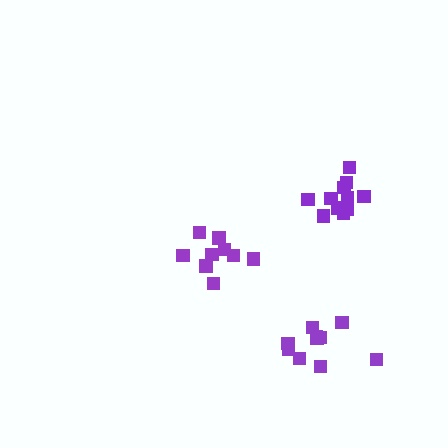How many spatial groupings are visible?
There are 3 spatial groupings.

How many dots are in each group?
Group 1: 11 dots, Group 2: 9 dots, Group 3: 10 dots (30 total).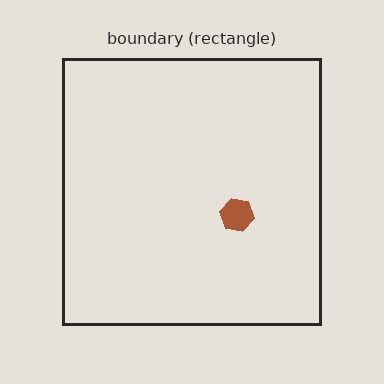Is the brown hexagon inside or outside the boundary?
Inside.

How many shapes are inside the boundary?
1 inside, 0 outside.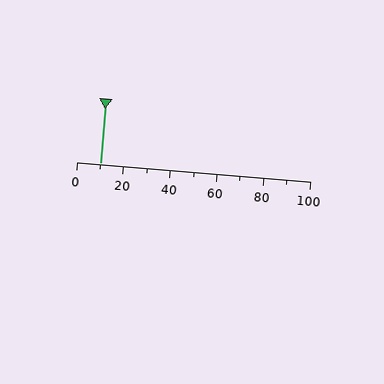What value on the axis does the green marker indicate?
The marker indicates approximately 10.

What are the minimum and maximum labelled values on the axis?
The axis runs from 0 to 100.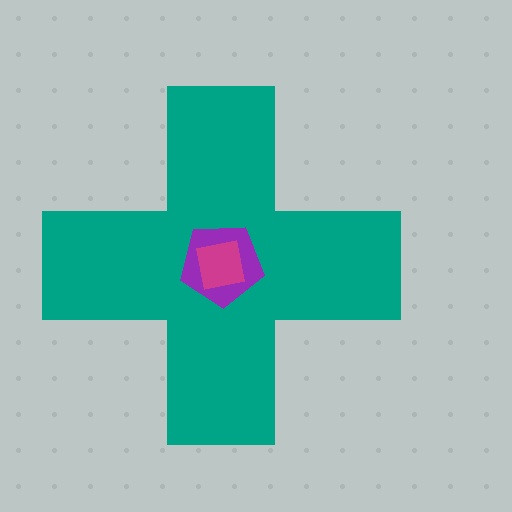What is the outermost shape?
The teal cross.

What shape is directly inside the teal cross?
The purple pentagon.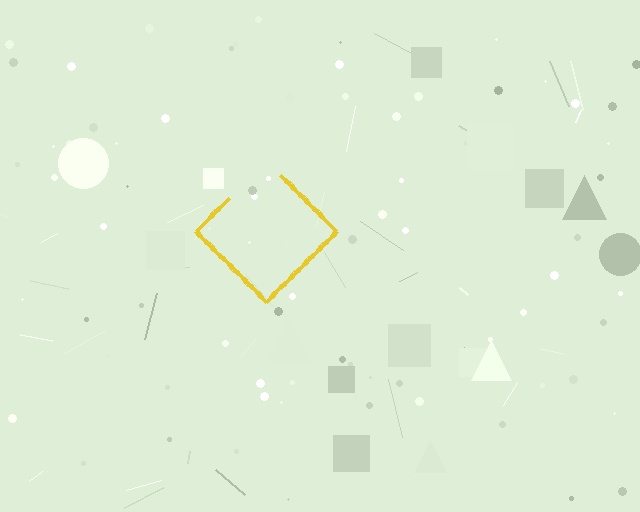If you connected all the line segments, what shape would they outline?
They would outline a diamond.